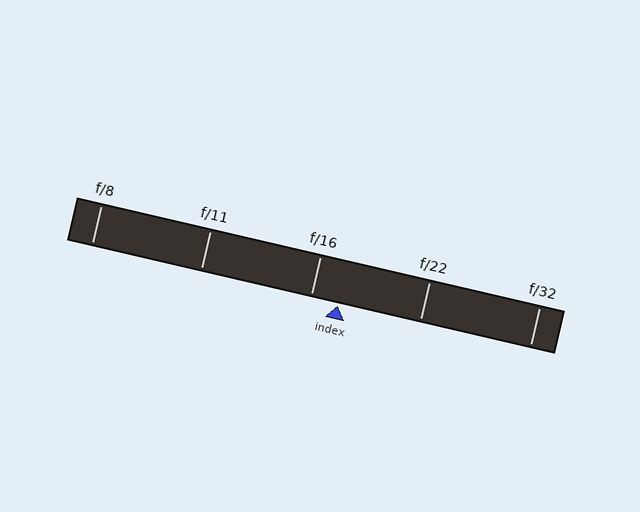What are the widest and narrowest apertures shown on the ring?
The widest aperture shown is f/8 and the narrowest is f/32.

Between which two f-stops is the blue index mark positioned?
The index mark is between f/16 and f/22.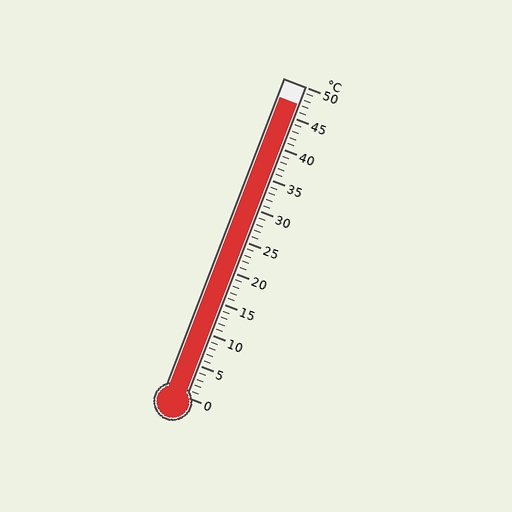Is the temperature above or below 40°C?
The temperature is above 40°C.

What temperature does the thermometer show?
The thermometer shows approximately 47°C.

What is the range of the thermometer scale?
The thermometer scale ranges from 0°C to 50°C.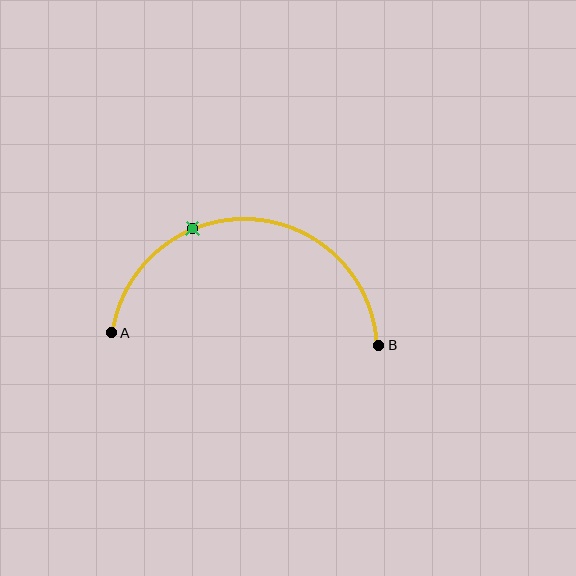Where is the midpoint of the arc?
The arc midpoint is the point on the curve farthest from the straight line joining A and B. It sits above that line.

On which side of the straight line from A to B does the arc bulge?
The arc bulges above the straight line connecting A and B.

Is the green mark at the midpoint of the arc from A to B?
No. The green mark lies on the arc but is closer to endpoint A. The arc midpoint would be at the point on the curve equidistant along the arc from both A and B.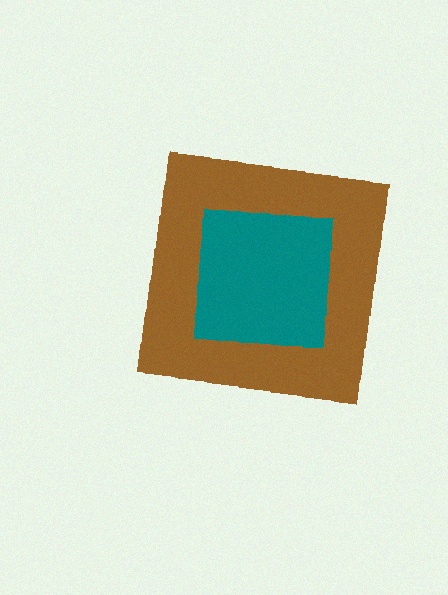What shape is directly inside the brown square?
The teal square.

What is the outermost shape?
The brown square.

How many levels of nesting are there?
2.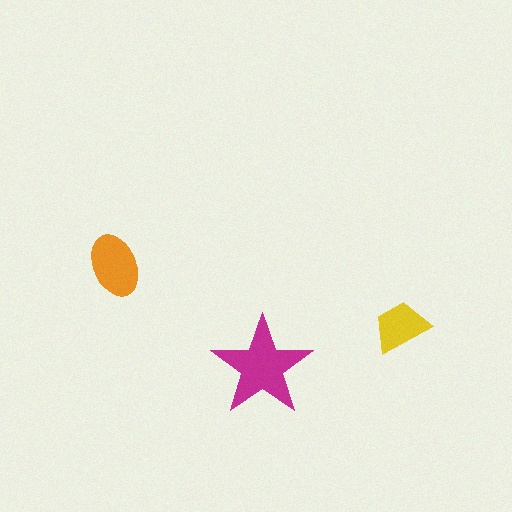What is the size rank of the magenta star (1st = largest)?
1st.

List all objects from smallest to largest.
The yellow trapezoid, the orange ellipse, the magenta star.